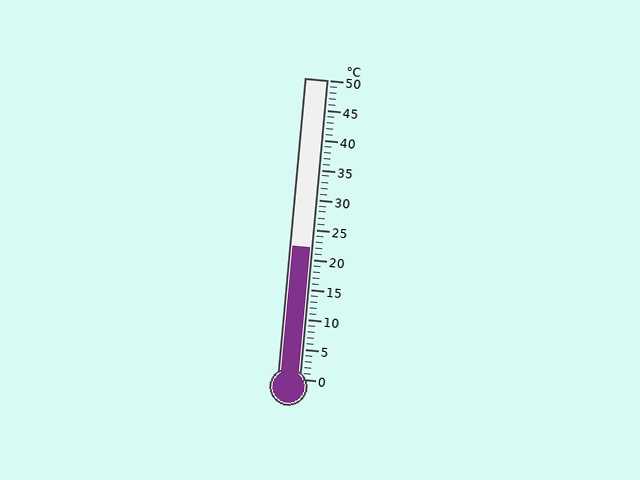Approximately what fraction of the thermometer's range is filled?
The thermometer is filled to approximately 45% of its range.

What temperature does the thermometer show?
The thermometer shows approximately 22°C.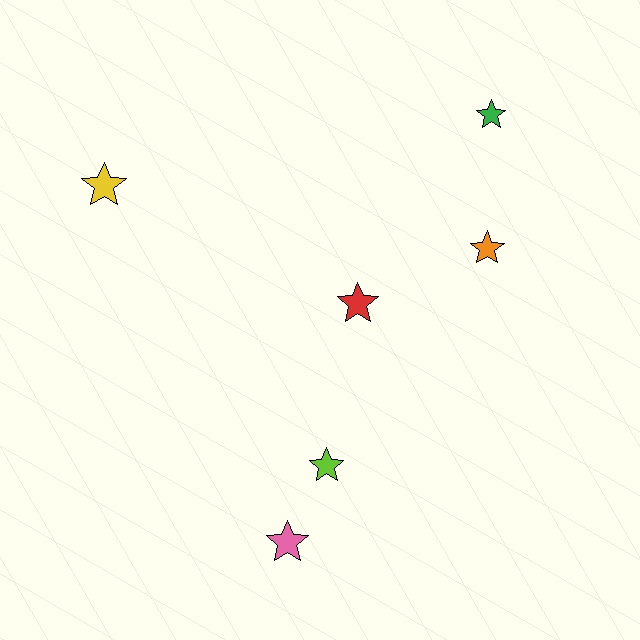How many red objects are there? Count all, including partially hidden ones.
There is 1 red object.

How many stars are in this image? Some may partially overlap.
There are 6 stars.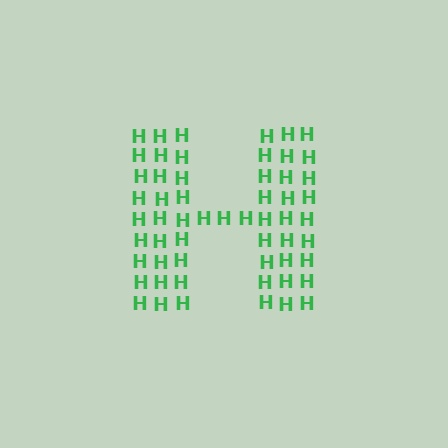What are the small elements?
The small elements are letter H's.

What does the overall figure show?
The overall figure shows the letter H.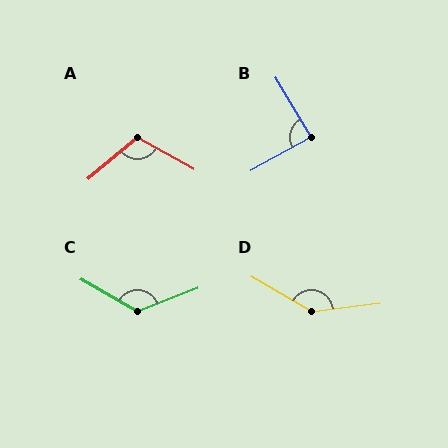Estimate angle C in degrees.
Approximately 129 degrees.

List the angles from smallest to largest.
B (88°), A (111°), C (129°), D (143°).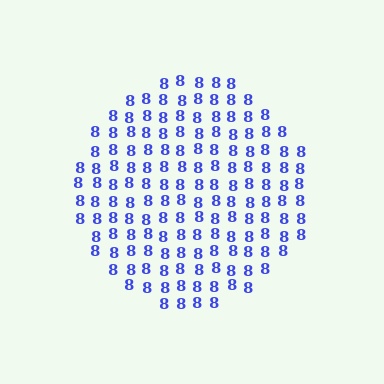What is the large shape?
The large shape is a circle.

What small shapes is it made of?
It is made of small digit 8's.